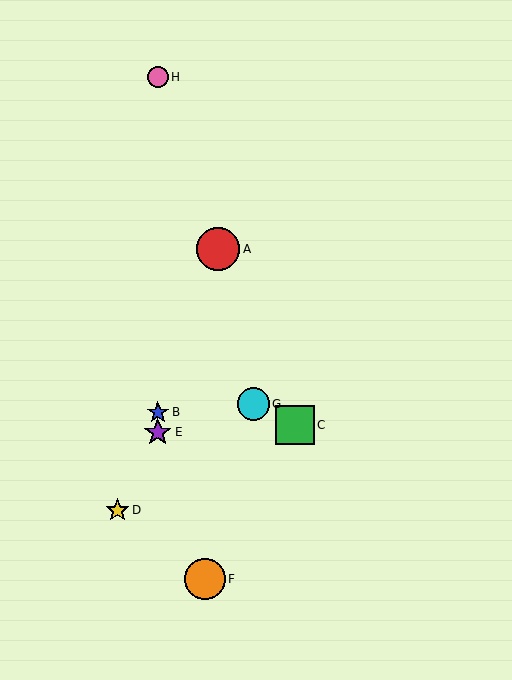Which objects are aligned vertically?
Objects B, E, H are aligned vertically.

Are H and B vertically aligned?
Yes, both are at x≈158.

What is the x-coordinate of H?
Object H is at x≈158.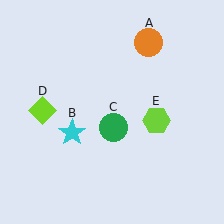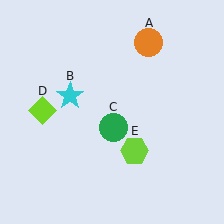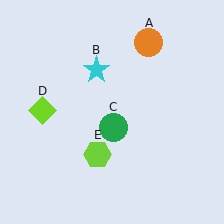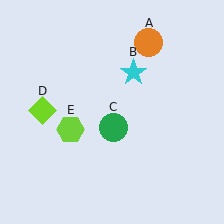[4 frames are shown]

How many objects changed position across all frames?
2 objects changed position: cyan star (object B), lime hexagon (object E).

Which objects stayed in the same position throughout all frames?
Orange circle (object A) and green circle (object C) and lime diamond (object D) remained stationary.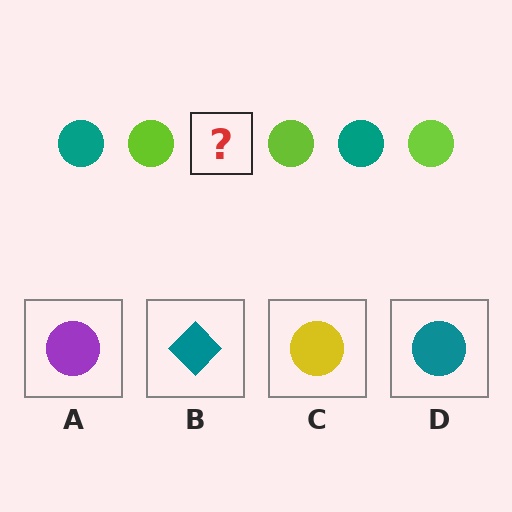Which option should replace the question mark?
Option D.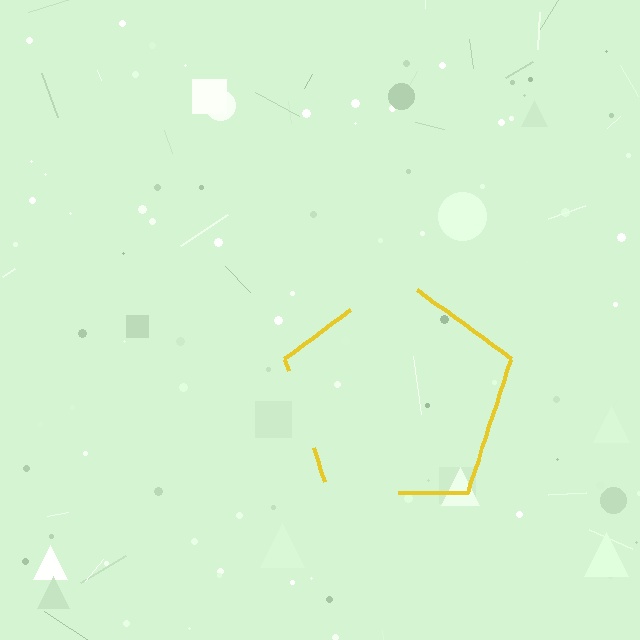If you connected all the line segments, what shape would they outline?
They would outline a pentagon.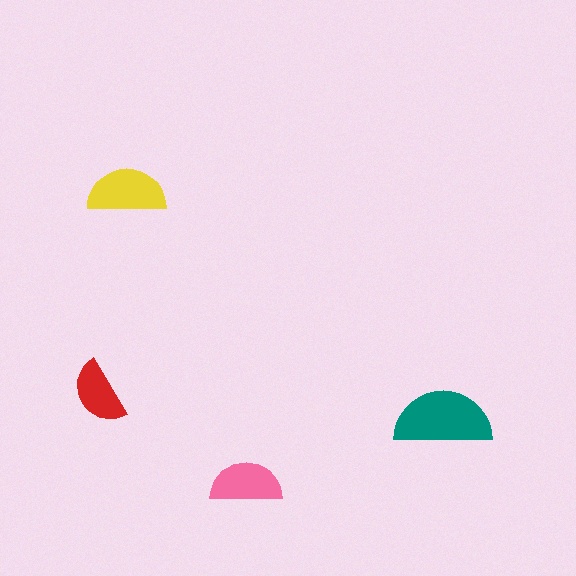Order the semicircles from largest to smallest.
the teal one, the yellow one, the pink one, the red one.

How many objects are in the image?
There are 4 objects in the image.